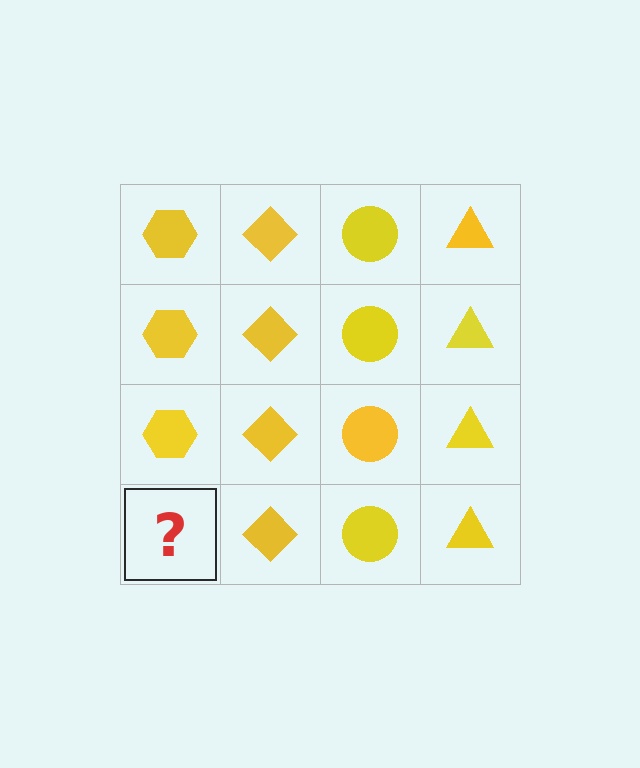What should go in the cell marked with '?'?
The missing cell should contain a yellow hexagon.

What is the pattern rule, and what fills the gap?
The rule is that each column has a consistent shape. The gap should be filled with a yellow hexagon.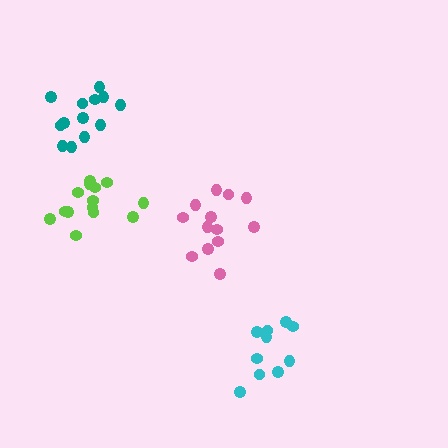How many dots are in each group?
Group 1: 13 dots, Group 2: 13 dots, Group 3: 14 dots, Group 4: 10 dots (50 total).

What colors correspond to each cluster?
The clusters are colored: pink, teal, lime, cyan.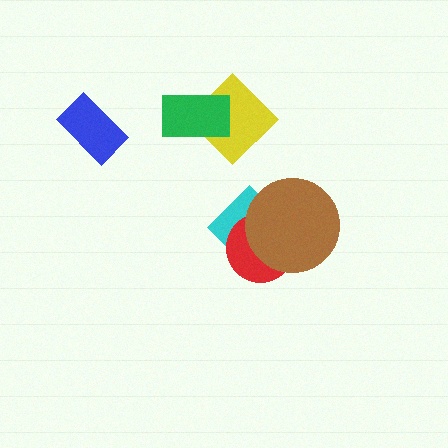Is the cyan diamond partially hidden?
Yes, it is partially covered by another shape.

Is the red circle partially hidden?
Yes, it is partially covered by another shape.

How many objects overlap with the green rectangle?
1 object overlaps with the green rectangle.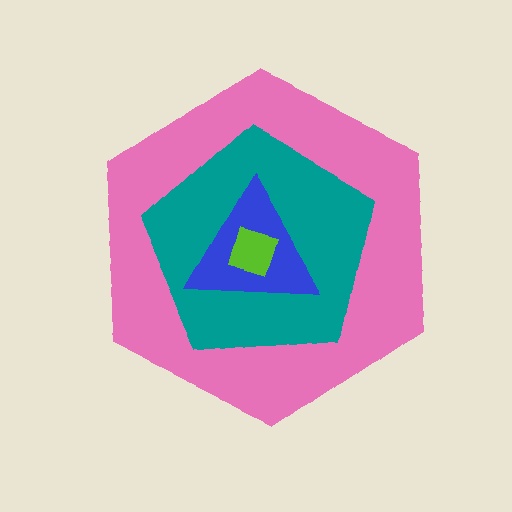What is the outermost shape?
The pink hexagon.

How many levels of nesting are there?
4.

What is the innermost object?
The lime square.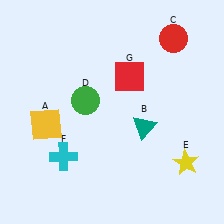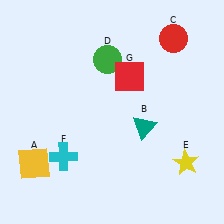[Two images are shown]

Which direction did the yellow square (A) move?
The yellow square (A) moved down.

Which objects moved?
The objects that moved are: the yellow square (A), the green circle (D).